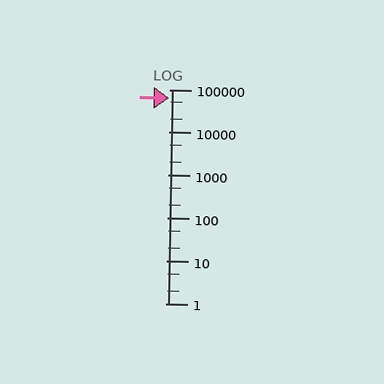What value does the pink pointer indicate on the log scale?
The pointer indicates approximately 63000.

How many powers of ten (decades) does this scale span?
The scale spans 5 decades, from 1 to 100000.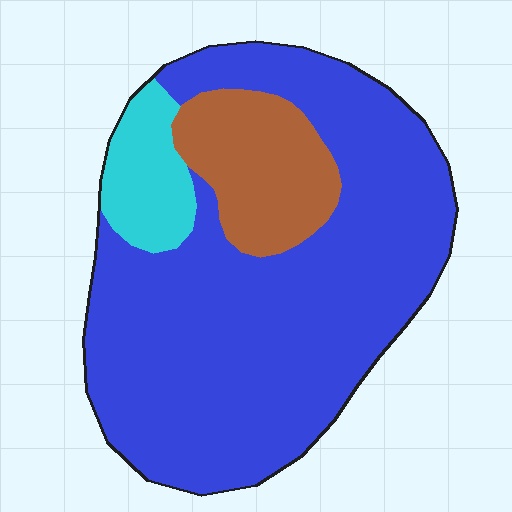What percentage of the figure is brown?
Brown covers around 15% of the figure.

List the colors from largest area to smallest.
From largest to smallest: blue, brown, cyan.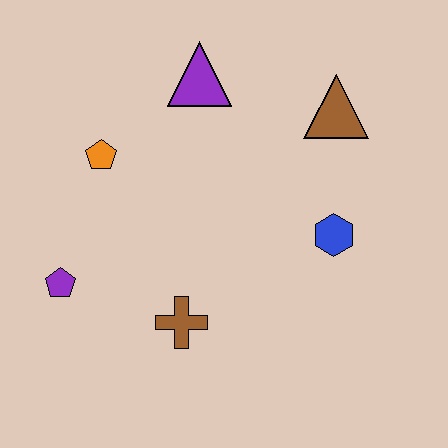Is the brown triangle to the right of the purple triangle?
Yes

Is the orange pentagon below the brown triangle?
Yes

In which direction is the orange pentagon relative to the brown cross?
The orange pentagon is above the brown cross.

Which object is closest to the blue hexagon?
The brown triangle is closest to the blue hexagon.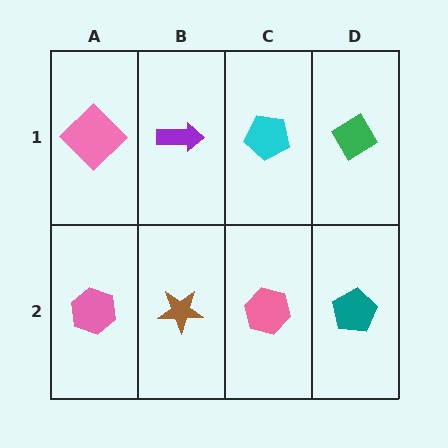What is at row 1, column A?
A pink diamond.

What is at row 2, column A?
A pink hexagon.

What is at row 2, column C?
A pink hexagon.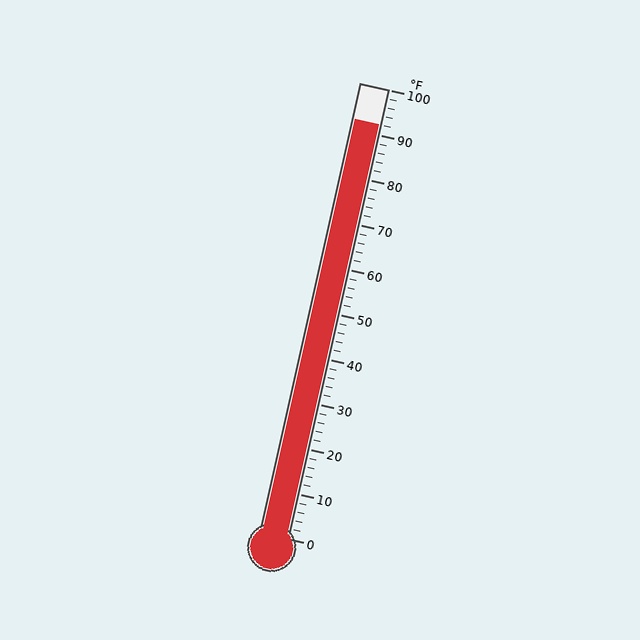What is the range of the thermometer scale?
The thermometer scale ranges from 0°F to 100°F.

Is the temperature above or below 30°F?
The temperature is above 30°F.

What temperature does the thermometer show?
The thermometer shows approximately 92°F.